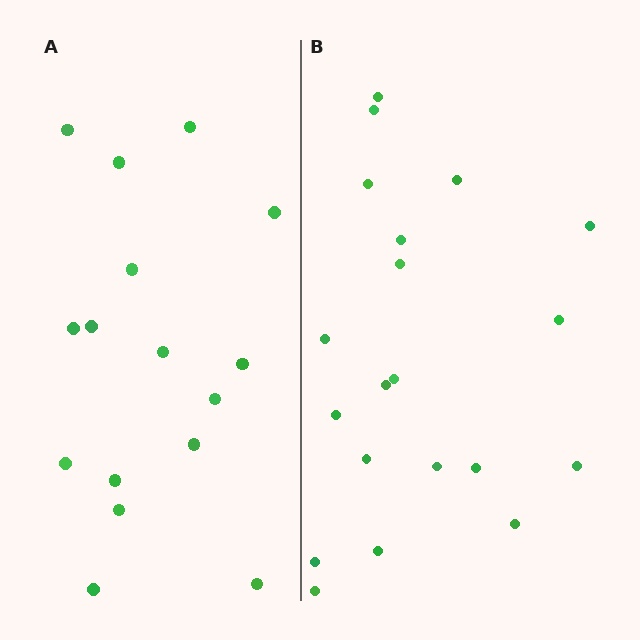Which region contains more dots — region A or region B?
Region B (the right region) has more dots.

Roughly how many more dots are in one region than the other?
Region B has about 4 more dots than region A.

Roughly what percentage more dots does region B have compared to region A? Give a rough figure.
About 25% more.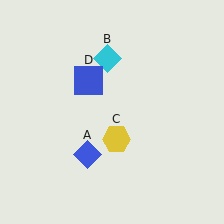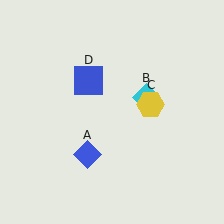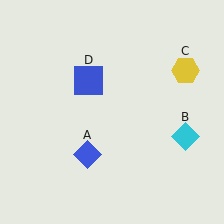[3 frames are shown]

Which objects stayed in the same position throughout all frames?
Blue diamond (object A) and blue square (object D) remained stationary.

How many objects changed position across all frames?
2 objects changed position: cyan diamond (object B), yellow hexagon (object C).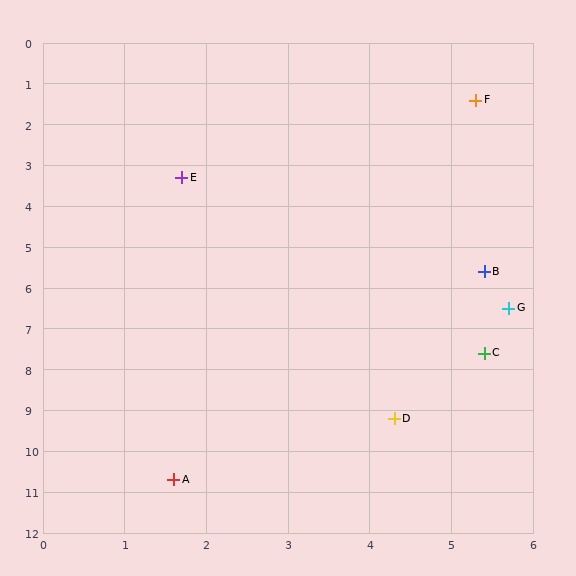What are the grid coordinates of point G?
Point G is at approximately (5.7, 6.5).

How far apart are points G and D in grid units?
Points G and D are about 3.0 grid units apart.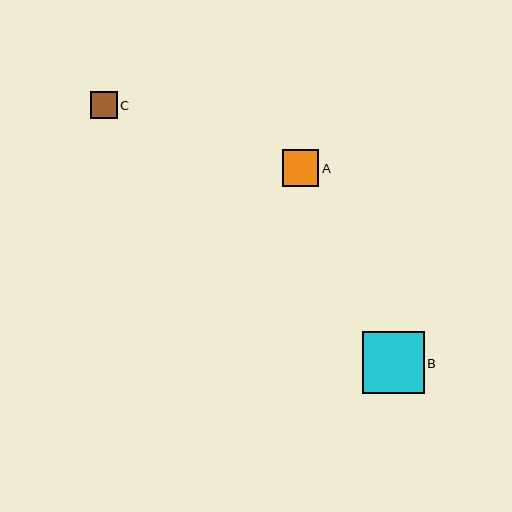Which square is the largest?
Square B is the largest with a size of approximately 62 pixels.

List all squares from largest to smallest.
From largest to smallest: B, A, C.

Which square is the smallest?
Square C is the smallest with a size of approximately 27 pixels.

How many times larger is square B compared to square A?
Square B is approximately 1.7 times the size of square A.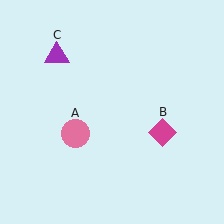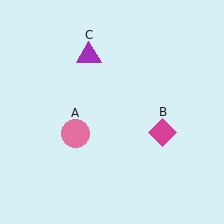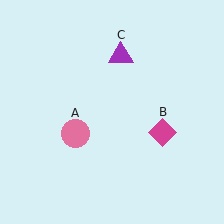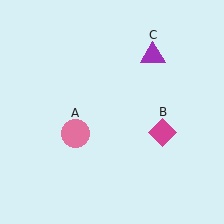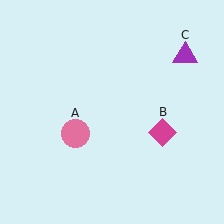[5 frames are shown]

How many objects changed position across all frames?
1 object changed position: purple triangle (object C).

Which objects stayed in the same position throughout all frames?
Pink circle (object A) and magenta diamond (object B) remained stationary.